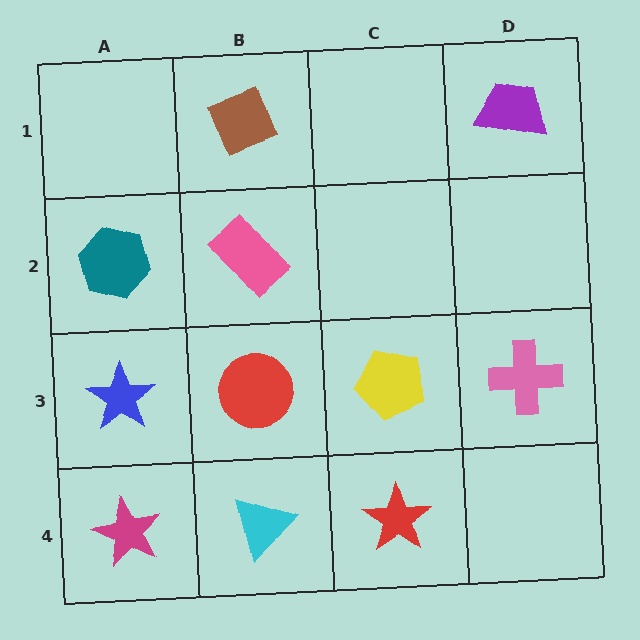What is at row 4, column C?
A red star.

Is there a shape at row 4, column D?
No, that cell is empty.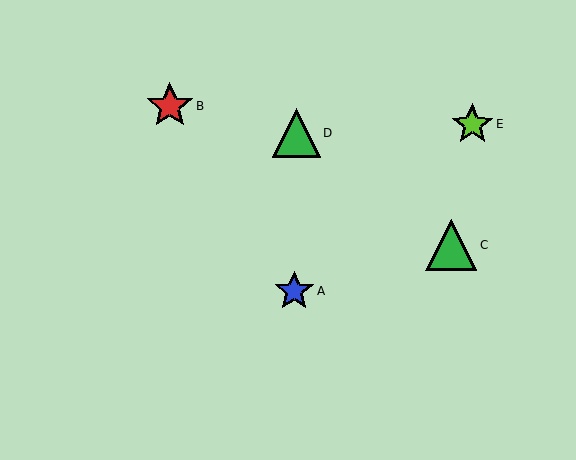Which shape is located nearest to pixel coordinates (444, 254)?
The green triangle (labeled C) at (451, 245) is nearest to that location.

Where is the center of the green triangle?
The center of the green triangle is at (296, 133).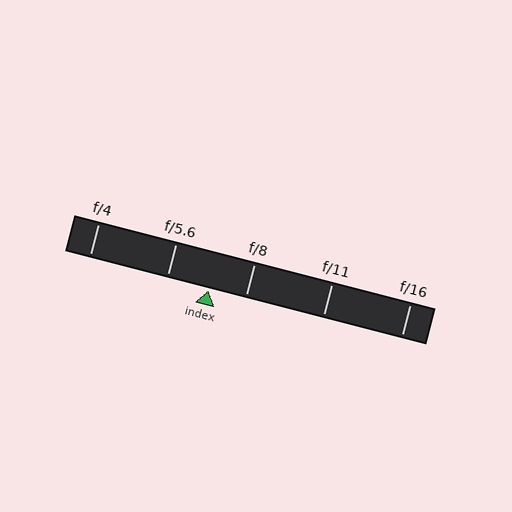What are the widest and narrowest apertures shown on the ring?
The widest aperture shown is f/4 and the narrowest is f/16.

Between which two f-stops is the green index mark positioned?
The index mark is between f/5.6 and f/8.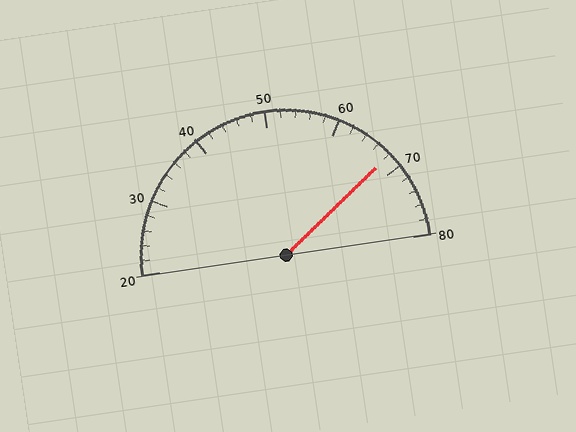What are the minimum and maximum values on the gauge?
The gauge ranges from 20 to 80.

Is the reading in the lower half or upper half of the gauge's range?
The reading is in the upper half of the range (20 to 80).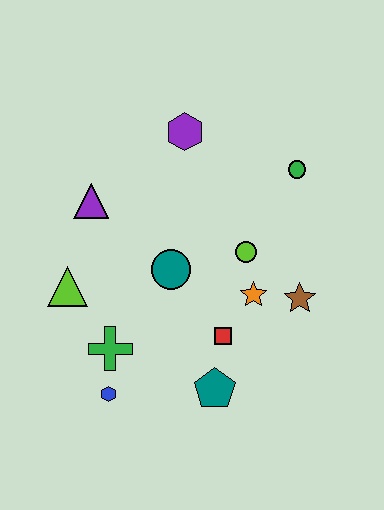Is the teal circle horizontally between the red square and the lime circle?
No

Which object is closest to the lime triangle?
The green cross is closest to the lime triangle.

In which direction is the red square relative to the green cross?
The red square is to the right of the green cross.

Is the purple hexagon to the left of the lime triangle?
No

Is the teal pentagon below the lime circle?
Yes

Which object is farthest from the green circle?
The blue hexagon is farthest from the green circle.